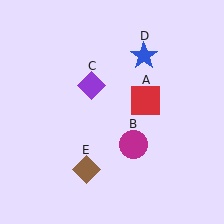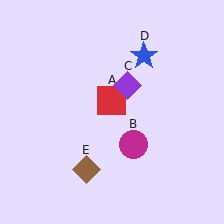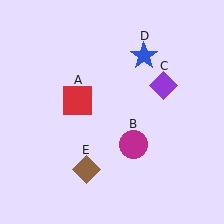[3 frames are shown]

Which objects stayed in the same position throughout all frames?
Magenta circle (object B) and blue star (object D) and brown diamond (object E) remained stationary.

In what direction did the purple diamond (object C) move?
The purple diamond (object C) moved right.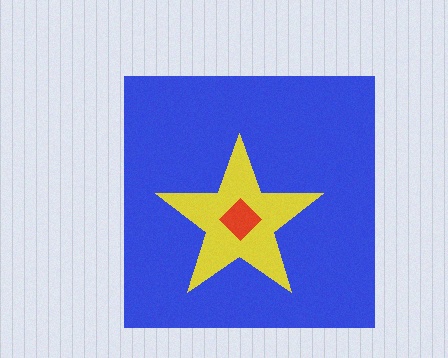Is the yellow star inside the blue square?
Yes.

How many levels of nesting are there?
3.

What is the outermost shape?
The blue square.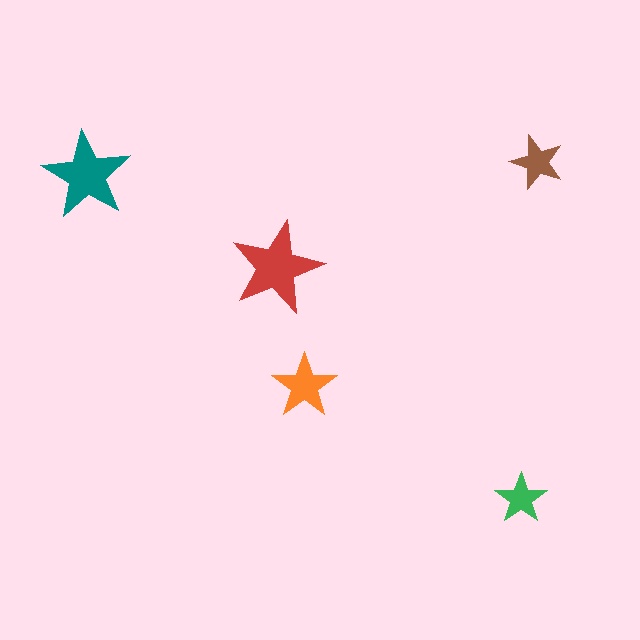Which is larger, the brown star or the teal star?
The teal one.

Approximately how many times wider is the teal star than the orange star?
About 1.5 times wider.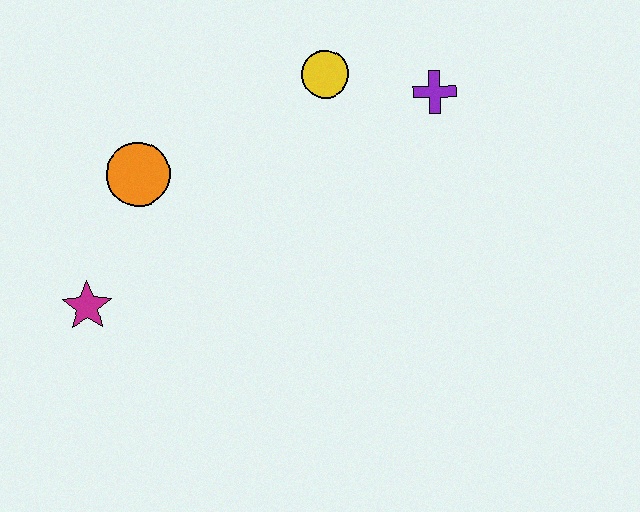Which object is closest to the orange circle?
The magenta star is closest to the orange circle.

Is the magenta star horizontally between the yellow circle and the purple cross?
No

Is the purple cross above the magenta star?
Yes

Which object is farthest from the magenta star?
The purple cross is farthest from the magenta star.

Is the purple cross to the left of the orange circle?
No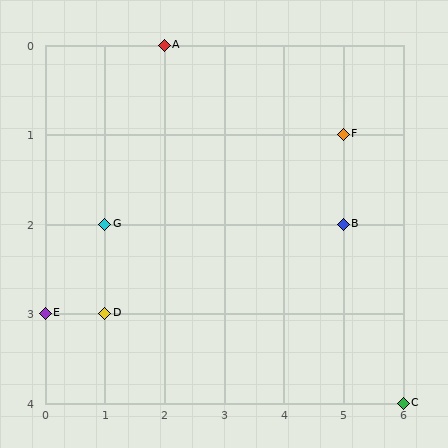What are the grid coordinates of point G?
Point G is at grid coordinates (1, 2).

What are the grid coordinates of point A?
Point A is at grid coordinates (2, 0).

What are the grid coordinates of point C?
Point C is at grid coordinates (6, 4).